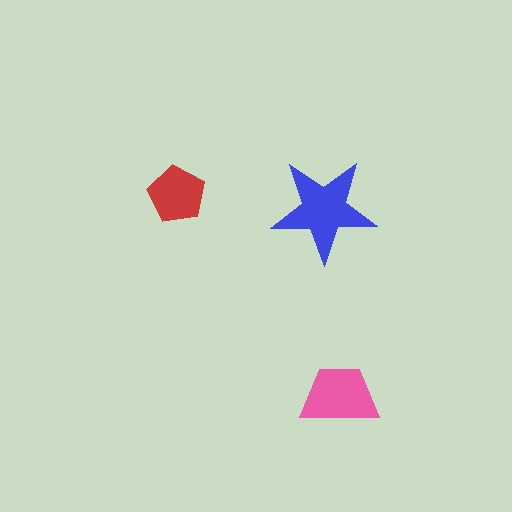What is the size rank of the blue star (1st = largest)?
1st.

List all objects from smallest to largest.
The red pentagon, the pink trapezoid, the blue star.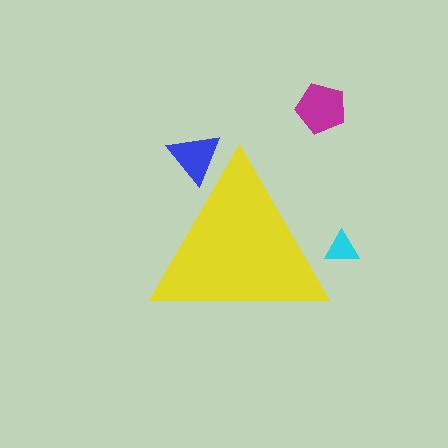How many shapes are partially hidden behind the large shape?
2 shapes are partially hidden.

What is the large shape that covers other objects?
A yellow triangle.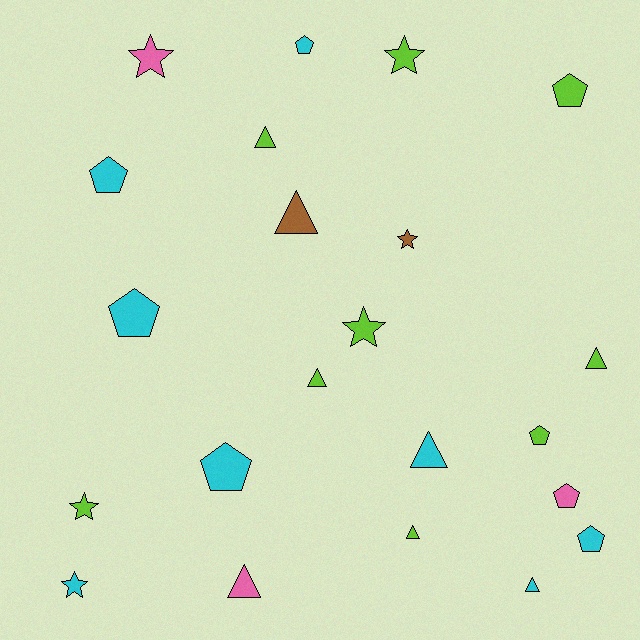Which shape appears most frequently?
Triangle, with 8 objects.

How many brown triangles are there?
There is 1 brown triangle.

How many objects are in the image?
There are 22 objects.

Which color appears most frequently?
Lime, with 9 objects.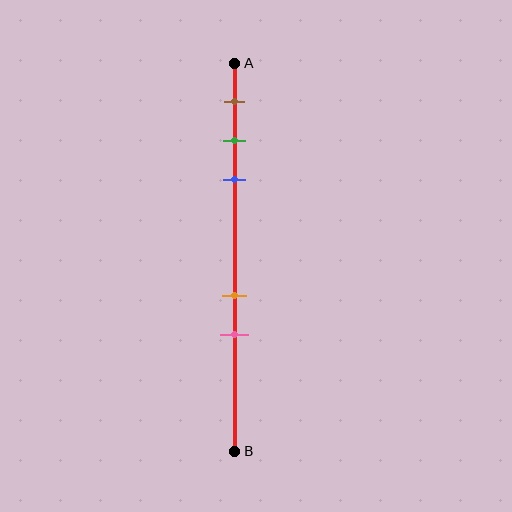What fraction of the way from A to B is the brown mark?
The brown mark is approximately 10% (0.1) of the way from A to B.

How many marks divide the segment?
There are 5 marks dividing the segment.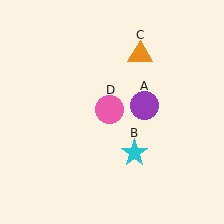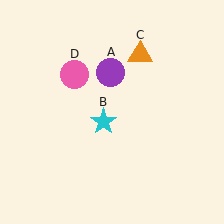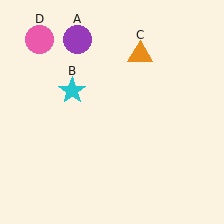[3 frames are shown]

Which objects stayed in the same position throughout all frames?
Orange triangle (object C) remained stationary.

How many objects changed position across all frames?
3 objects changed position: purple circle (object A), cyan star (object B), pink circle (object D).